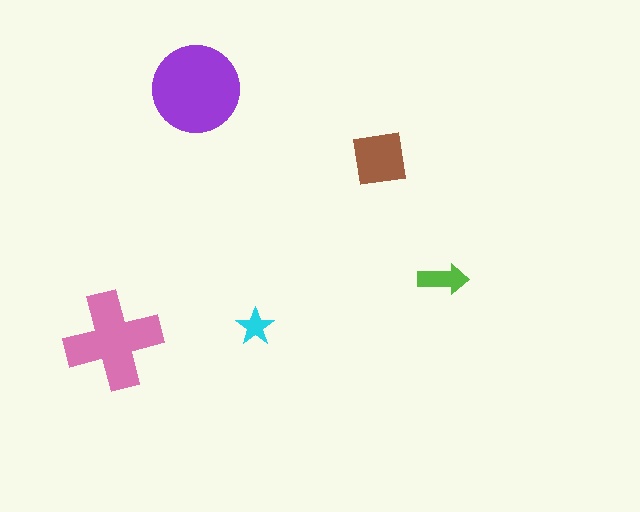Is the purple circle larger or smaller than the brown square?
Larger.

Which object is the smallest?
The cyan star.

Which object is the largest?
The purple circle.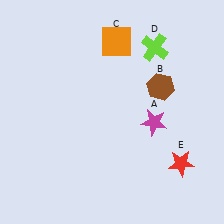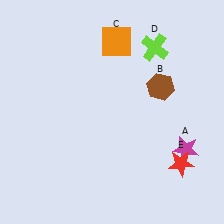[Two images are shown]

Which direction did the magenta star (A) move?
The magenta star (A) moved right.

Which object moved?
The magenta star (A) moved right.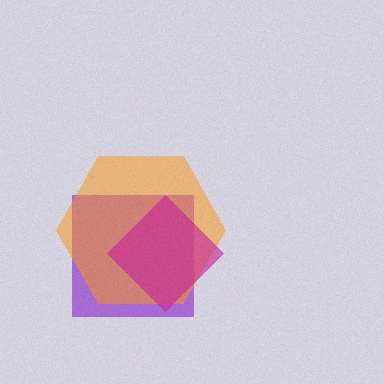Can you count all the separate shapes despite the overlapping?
Yes, there are 3 separate shapes.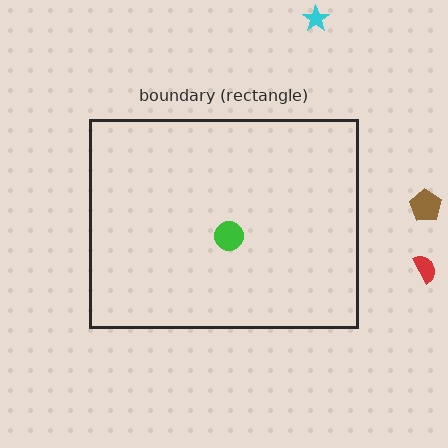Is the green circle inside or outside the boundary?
Inside.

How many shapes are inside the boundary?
1 inside, 3 outside.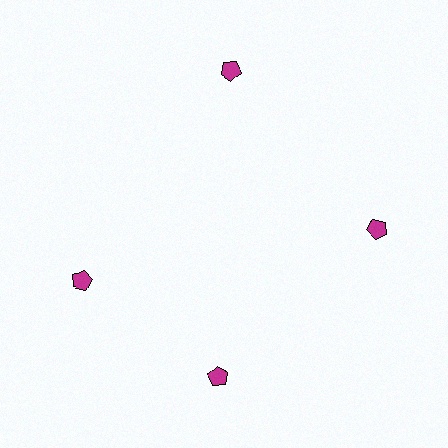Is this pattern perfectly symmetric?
No. The 4 magenta pentagons are arranged in a ring, but one element near the 9 o'clock position is rotated out of alignment along the ring, breaking the 4-fold rotational symmetry.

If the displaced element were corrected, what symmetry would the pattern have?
It would have 4-fold rotational symmetry — the pattern would map onto itself every 90 degrees.